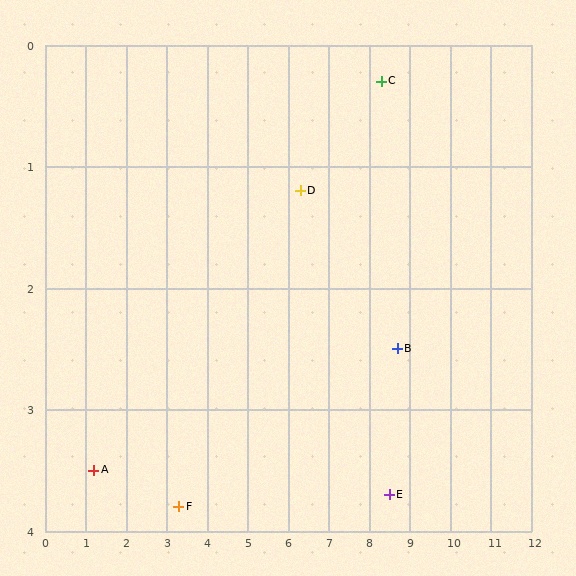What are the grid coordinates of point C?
Point C is at approximately (8.3, 0.3).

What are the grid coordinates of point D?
Point D is at approximately (6.3, 1.2).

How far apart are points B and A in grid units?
Points B and A are about 7.6 grid units apart.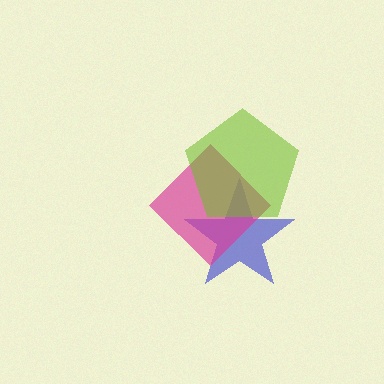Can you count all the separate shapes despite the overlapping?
Yes, there are 3 separate shapes.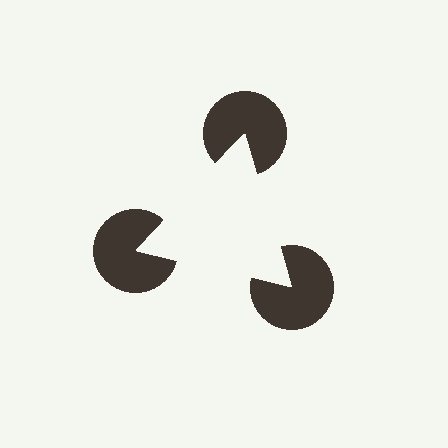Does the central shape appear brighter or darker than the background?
It typically appears slightly brighter than the background, even though no actual brightness change is drawn.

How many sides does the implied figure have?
3 sides.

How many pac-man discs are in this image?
There are 3 — one at each vertex of the illusory triangle.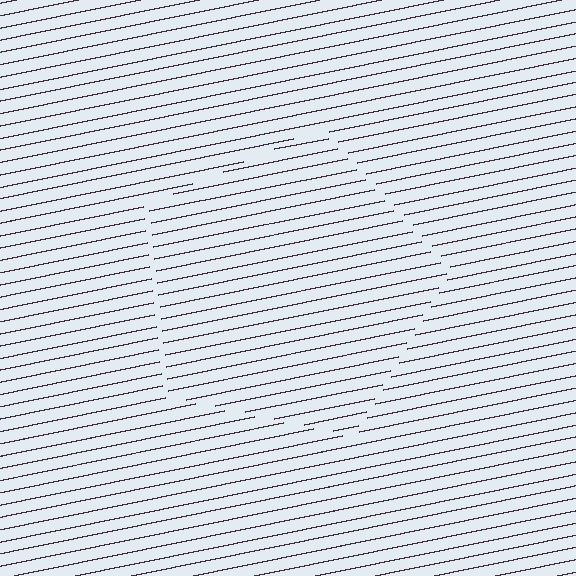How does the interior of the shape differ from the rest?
The interior of the shape contains the same grating, shifted by half a period — the contour is defined by the phase discontinuity where line-ends from the inner and outer gratings abut.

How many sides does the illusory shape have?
5 sides — the line-ends trace a pentagon.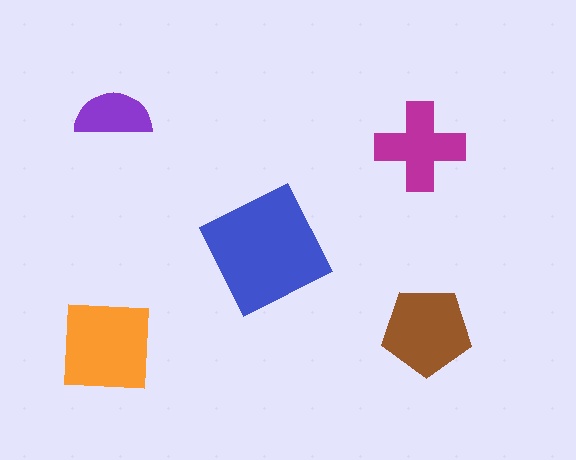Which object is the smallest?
The purple semicircle.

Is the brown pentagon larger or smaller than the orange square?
Smaller.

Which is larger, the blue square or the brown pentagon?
The blue square.